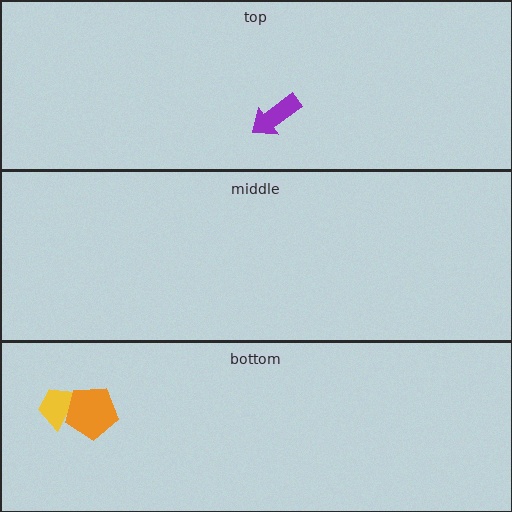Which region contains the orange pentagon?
The bottom region.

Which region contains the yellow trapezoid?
The bottom region.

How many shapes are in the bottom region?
2.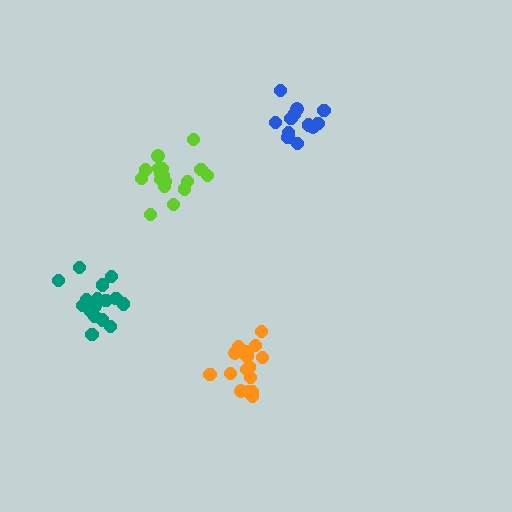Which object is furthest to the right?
The blue cluster is rightmost.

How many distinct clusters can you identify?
There are 4 distinct clusters.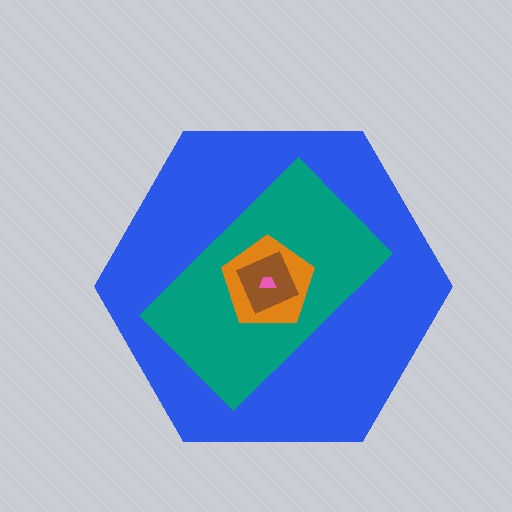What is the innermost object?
The pink trapezoid.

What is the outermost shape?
The blue hexagon.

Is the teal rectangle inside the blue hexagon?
Yes.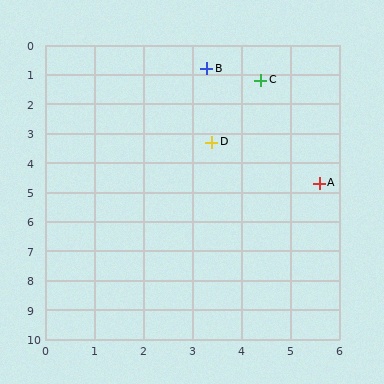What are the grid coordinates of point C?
Point C is at approximately (4.4, 1.2).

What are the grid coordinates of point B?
Point B is at approximately (3.3, 0.8).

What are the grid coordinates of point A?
Point A is at approximately (5.6, 4.7).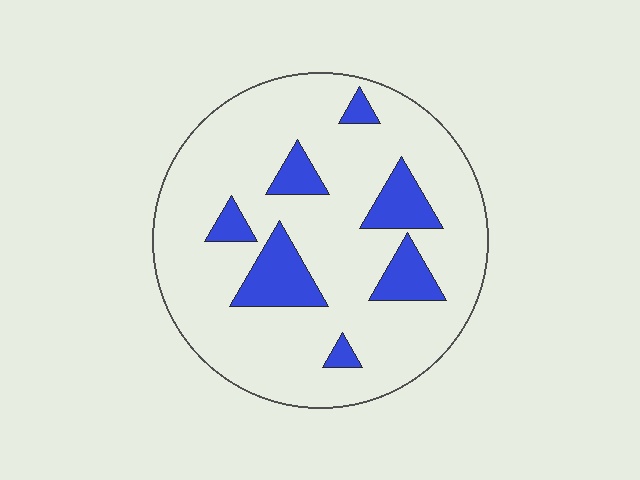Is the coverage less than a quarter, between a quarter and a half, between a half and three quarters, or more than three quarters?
Less than a quarter.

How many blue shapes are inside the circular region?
7.